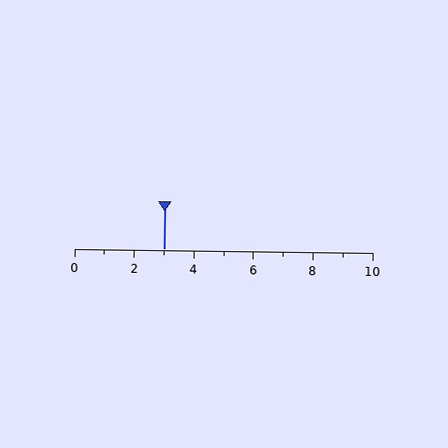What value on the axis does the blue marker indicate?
The marker indicates approximately 3.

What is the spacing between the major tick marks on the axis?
The major ticks are spaced 2 apart.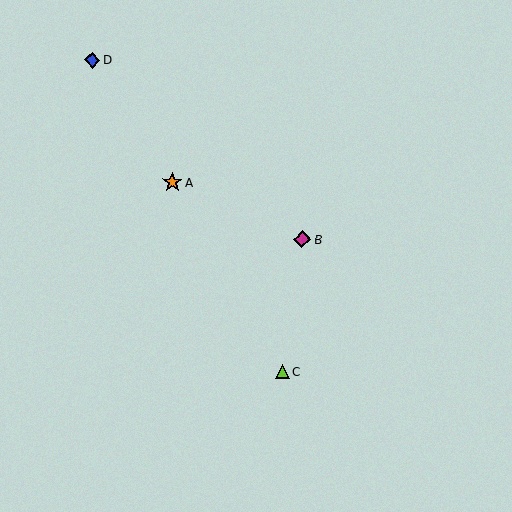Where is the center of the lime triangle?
The center of the lime triangle is at (282, 371).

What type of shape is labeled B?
Shape B is a magenta diamond.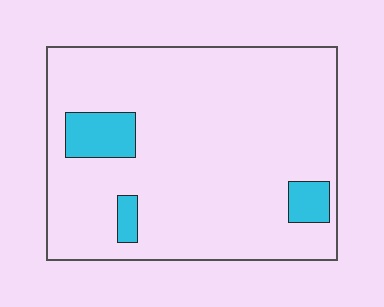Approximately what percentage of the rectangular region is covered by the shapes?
Approximately 10%.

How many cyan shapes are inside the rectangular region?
3.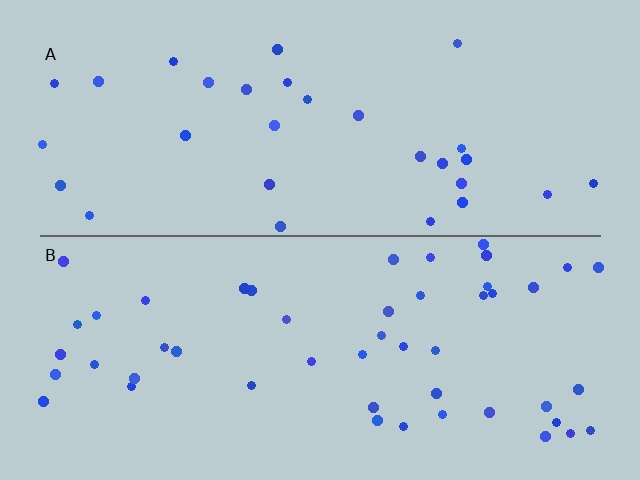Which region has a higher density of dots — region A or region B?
B (the bottom).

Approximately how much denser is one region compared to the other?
Approximately 1.7× — region B over region A.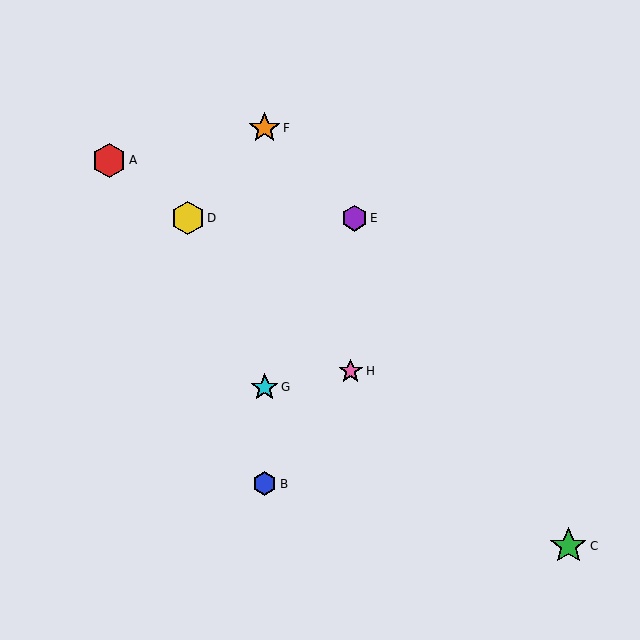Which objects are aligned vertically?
Objects B, F, G are aligned vertically.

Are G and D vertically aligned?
No, G is at x≈265 and D is at x≈188.